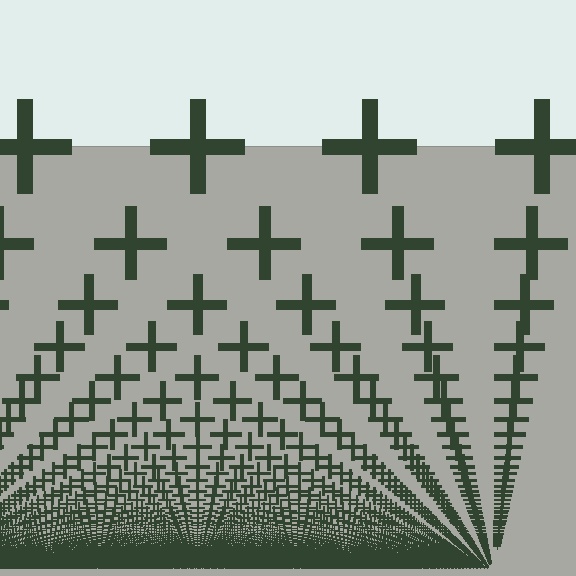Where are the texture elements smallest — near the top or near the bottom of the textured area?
Near the bottom.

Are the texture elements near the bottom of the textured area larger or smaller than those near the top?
Smaller. The gradient is inverted — elements near the bottom are smaller and denser.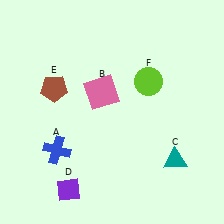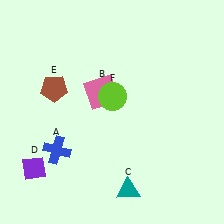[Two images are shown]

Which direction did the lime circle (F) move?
The lime circle (F) moved left.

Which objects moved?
The objects that moved are: the teal triangle (C), the purple diamond (D), the lime circle (F).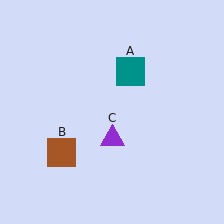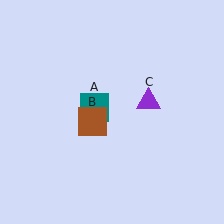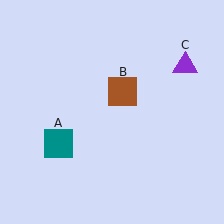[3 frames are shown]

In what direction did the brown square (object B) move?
The brown square (object B) moved up and to the right.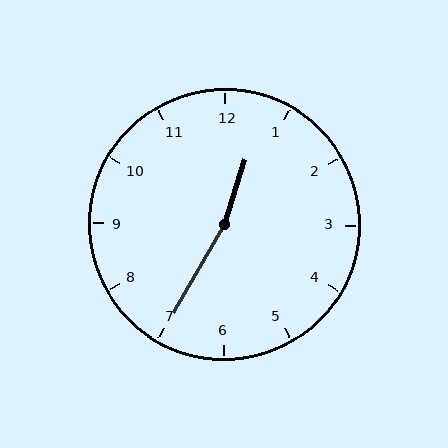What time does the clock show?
12:35.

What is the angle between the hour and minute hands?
Approximately 168 degrees.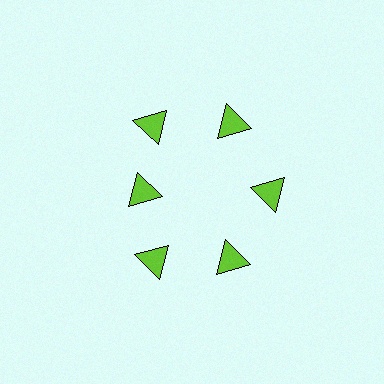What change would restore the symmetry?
The symmetry would be restored by moving it outward, back onto the ring so that all 6 triangles sit at equal angles and equal distance from the center.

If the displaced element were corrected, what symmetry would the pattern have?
It would have 6-fold rotational symmetry — the pattern would map onto itself every 60 degrees.